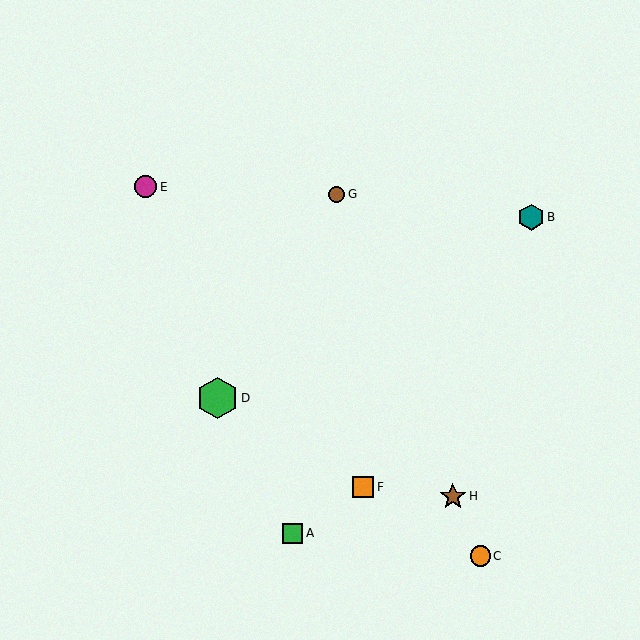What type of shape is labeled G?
Shape G is a brown circle.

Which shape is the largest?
The green hexagon (labeled D) is the largest.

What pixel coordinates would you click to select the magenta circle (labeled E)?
Click at (146, 187) to select the magenta circle E.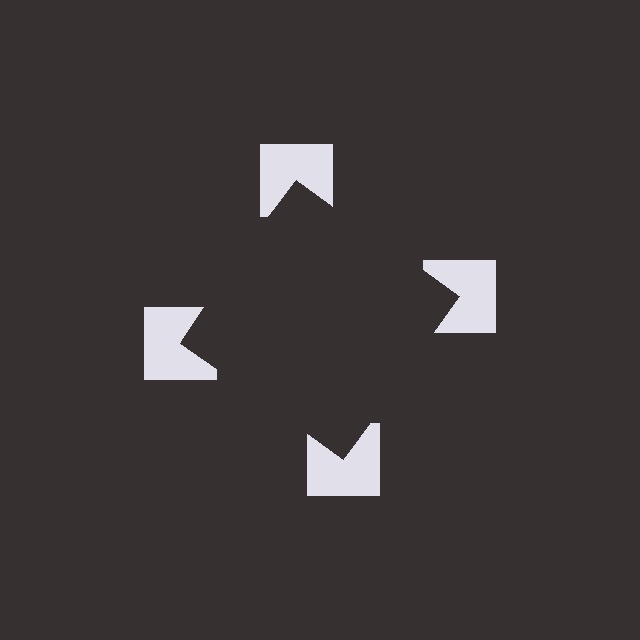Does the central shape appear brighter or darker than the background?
It typically appears slightly darker than the background, even though no actual brightness change is drawn.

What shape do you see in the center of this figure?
An illusory square — its edges are inferred from the aligned wedge cuts in the notched squares, not physically drawn.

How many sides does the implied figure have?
4 sides.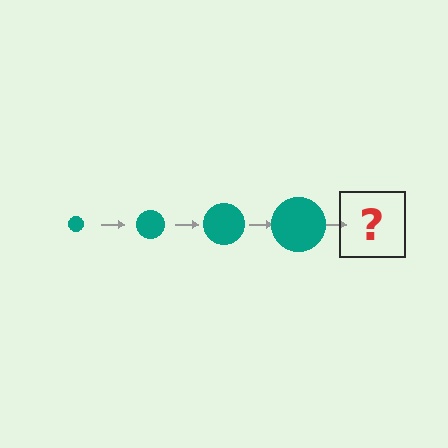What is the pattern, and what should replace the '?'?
The pattern is that the circle gets progressively larger each step. The '?' should be a teal circle, larger than the previous one.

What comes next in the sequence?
The next element should be a teal circle, larger than the previous one.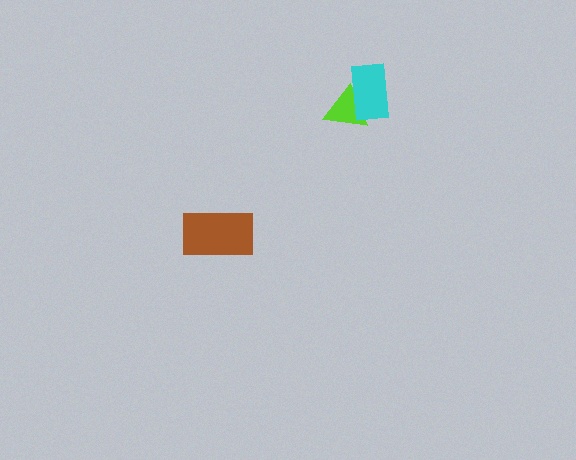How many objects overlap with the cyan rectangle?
1 object overlaps with the cyan rectangle.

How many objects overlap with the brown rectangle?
0 objects overlap with the brown rectangle.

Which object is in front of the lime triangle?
The cyan rectangle is in front of the lime triangle.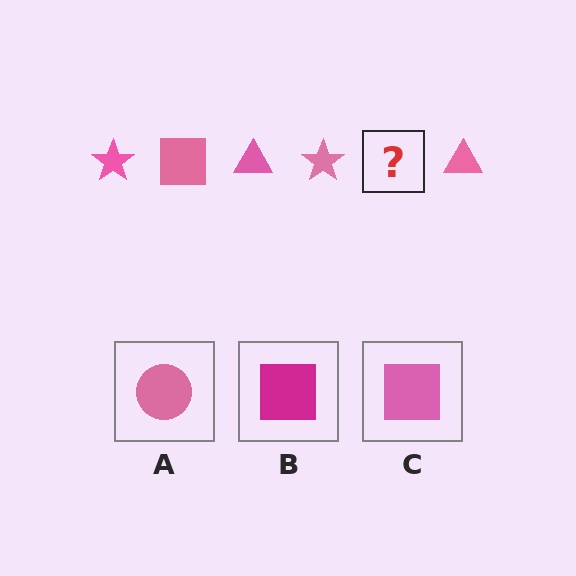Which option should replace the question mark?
Option C.